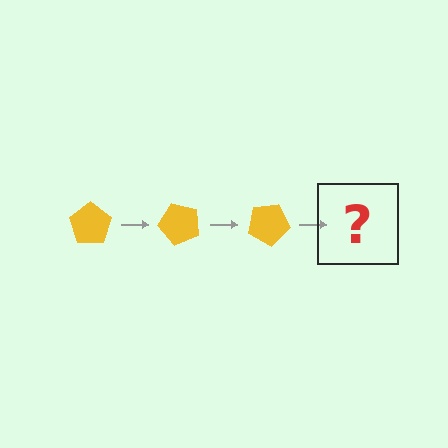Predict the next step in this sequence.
The next step is a yellow pentagon rotated 150 degrees.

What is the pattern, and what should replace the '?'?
The pattern is that the pentagon rotates 50 degrees each step. The '?' should be a yellow pentagon rotated 150 degrees.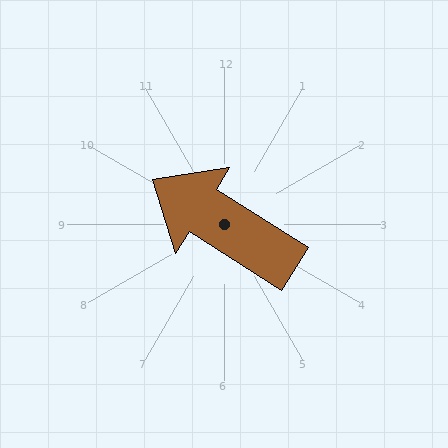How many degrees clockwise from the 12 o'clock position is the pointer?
Approximately 302 degrees.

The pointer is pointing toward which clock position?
Roughly 10 o'clock.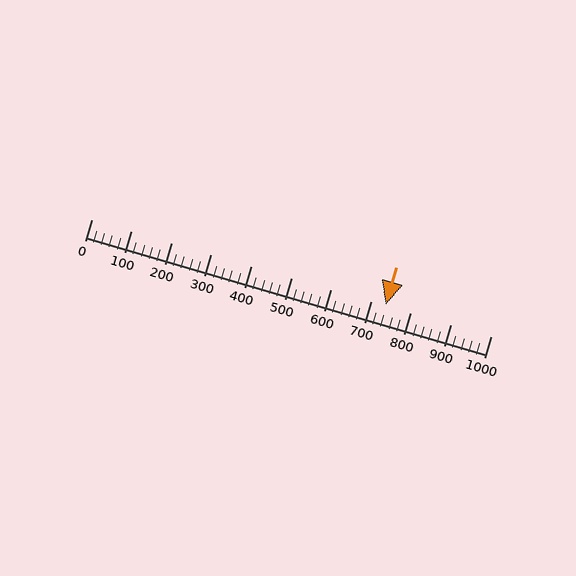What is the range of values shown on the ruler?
The ruler shows values from 0 to 1000.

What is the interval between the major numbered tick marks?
The major tick marks are spaced 100 units apart.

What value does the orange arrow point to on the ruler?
The orange arrow points to approximately 736.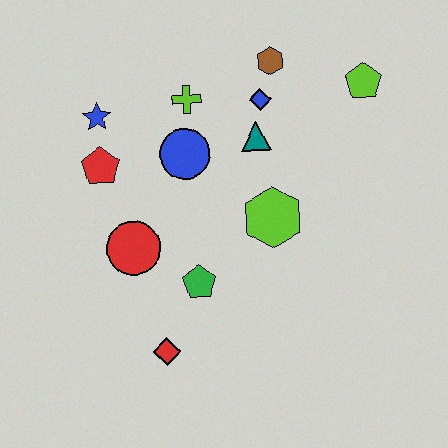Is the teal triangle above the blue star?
No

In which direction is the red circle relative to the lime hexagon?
The red circle is to the left of the lime hexagon.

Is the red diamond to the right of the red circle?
Yes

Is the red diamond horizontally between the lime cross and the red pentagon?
Yes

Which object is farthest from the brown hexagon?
The red diamond is farthest from the brown hexagon.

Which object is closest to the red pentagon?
The blue star is closest to the red pentagon.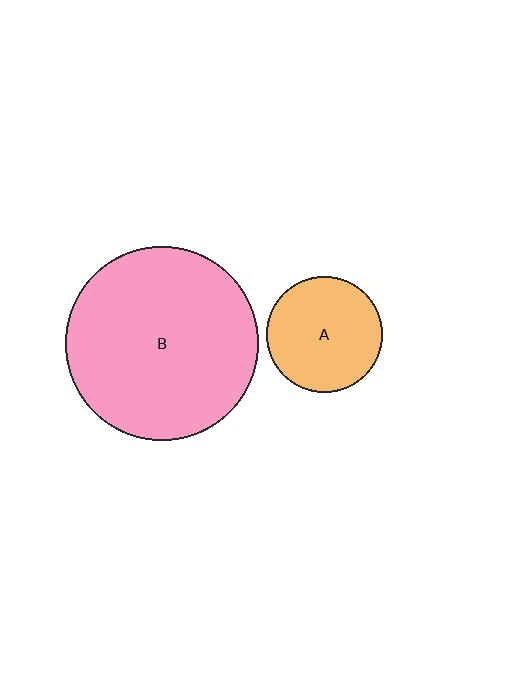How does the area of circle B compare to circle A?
Approximately 2.8 times.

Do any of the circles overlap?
No, none of the circles overlap.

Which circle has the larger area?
Circle B (pink).